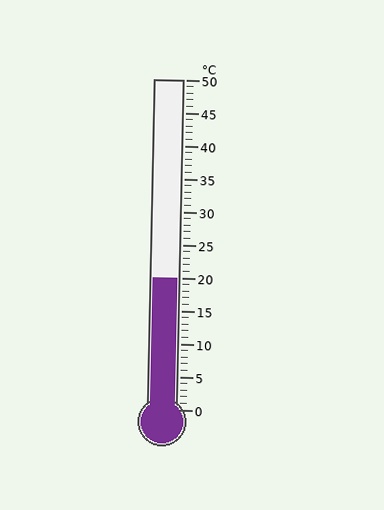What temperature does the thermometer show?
The thermometer shows approximately 20°C.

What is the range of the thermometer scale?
The thermometer scale ranges from 0°C to 50°C.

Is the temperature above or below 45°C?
The temperature is below 45°C.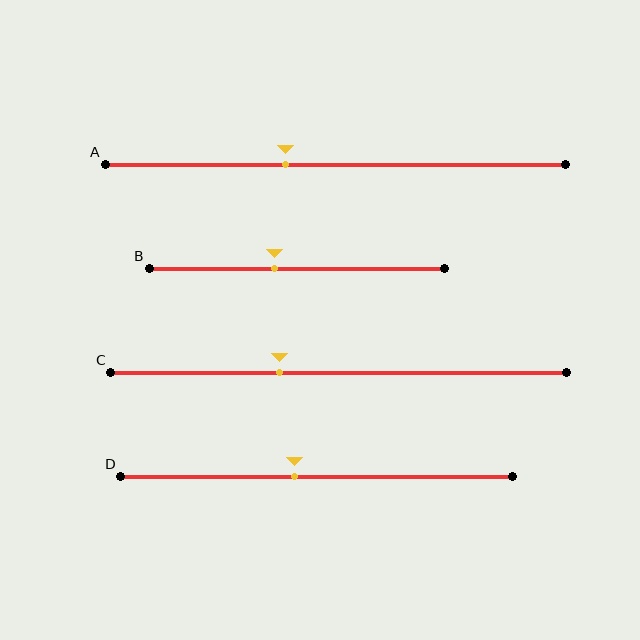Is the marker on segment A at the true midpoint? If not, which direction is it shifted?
No, the marker on segment A is shifted to the left by about 11% of the segment length.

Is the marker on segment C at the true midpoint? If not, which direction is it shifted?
No, the marker on segment C is shifted to the left by about 13% of the segment length.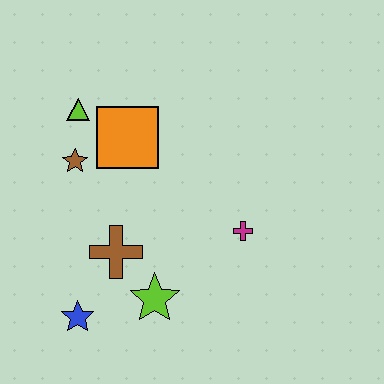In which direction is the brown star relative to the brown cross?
The brown star is above the brown cross.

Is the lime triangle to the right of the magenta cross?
No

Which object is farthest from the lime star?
The lime triangle is farthest from the lime star.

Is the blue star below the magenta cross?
Yes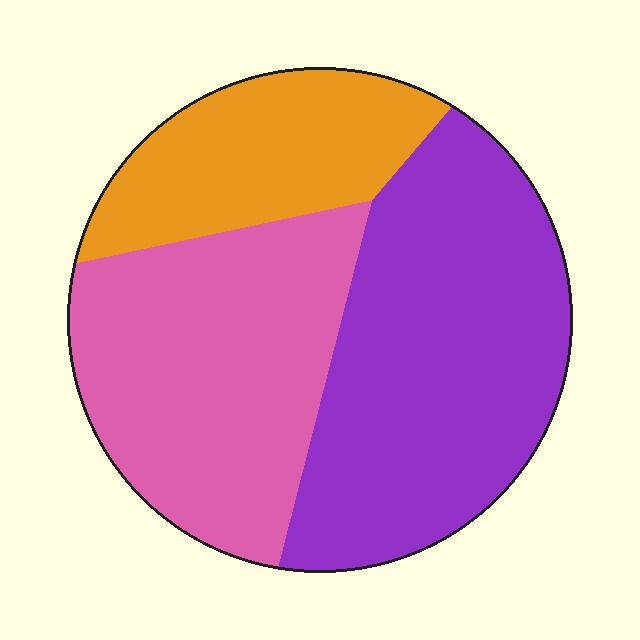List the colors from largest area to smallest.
From largest to smallest: purple, pink, orange.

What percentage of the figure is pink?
Pink covers 36% of the figure.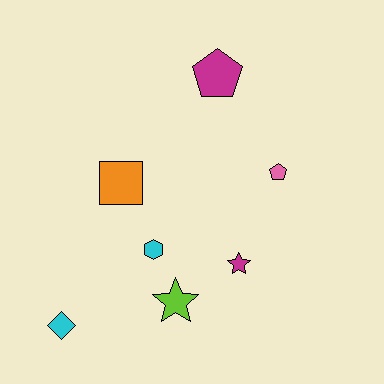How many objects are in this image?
There are 7 objects.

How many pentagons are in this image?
There are 2 pentagons.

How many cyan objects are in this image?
There are 2 cyan objects.